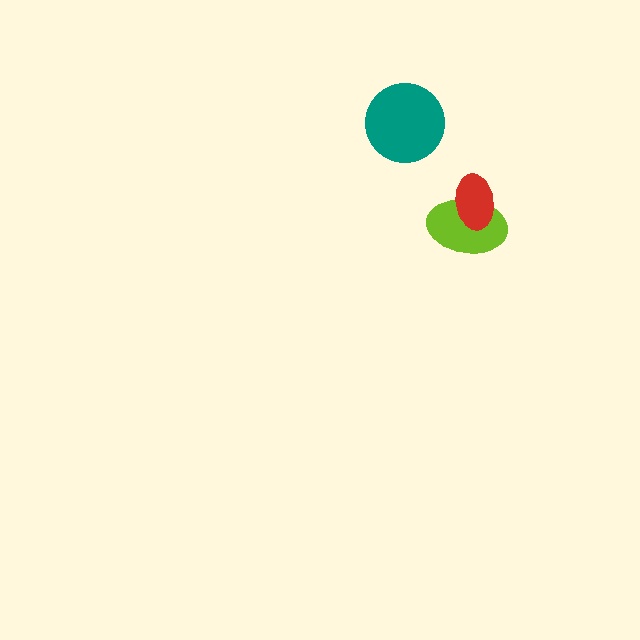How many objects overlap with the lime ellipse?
1 object overlaps with the lime ellipse.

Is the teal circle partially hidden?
No, no other shape covers it.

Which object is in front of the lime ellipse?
The red ellipse is in front of the lime ellipse.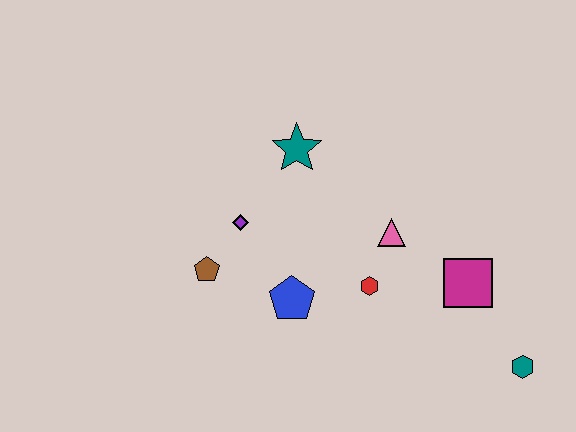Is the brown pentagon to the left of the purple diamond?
Yes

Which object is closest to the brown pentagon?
The purple diamond is closest to the brown pentagon.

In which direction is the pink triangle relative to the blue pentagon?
The pink triangle is to the right of the blue pentagon.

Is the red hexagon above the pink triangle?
No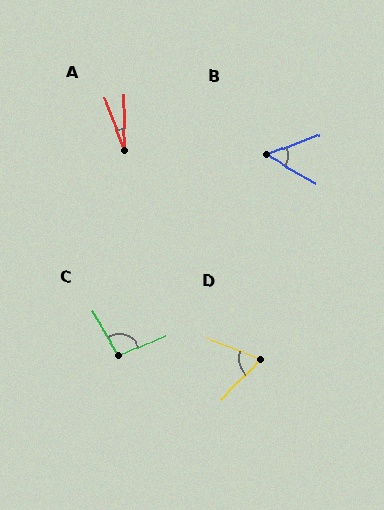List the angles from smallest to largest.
A (20°), B (51°), D (67°), C (97°).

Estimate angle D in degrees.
Approximately 67 degrees.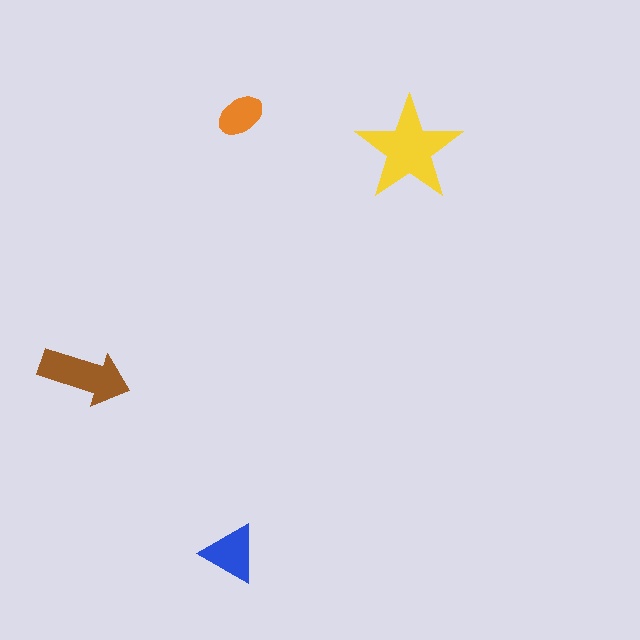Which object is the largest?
The yellow star.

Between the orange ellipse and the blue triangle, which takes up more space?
The blue triangle.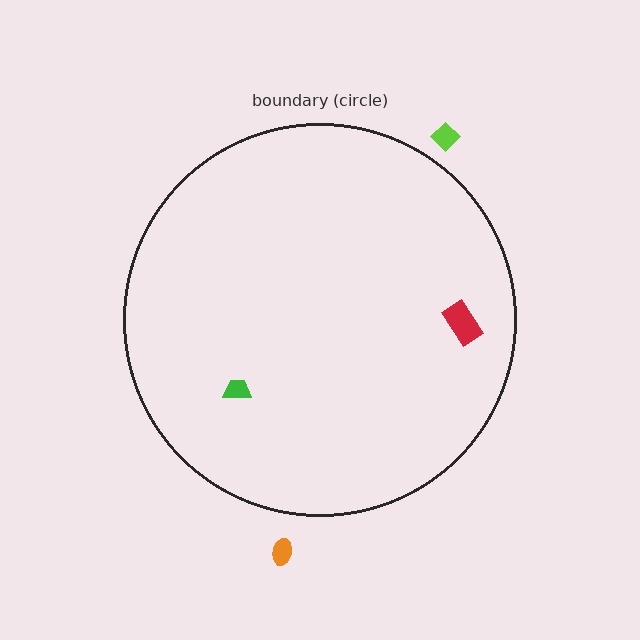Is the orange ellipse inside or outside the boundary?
Outside.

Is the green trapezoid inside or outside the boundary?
Inside.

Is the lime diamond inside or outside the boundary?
Outside.